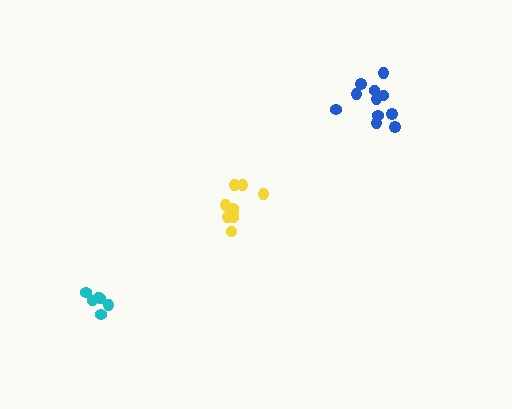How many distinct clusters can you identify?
There are 3 distinct clusters.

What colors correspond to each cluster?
The clusters are colored: yellow, blue, cyan.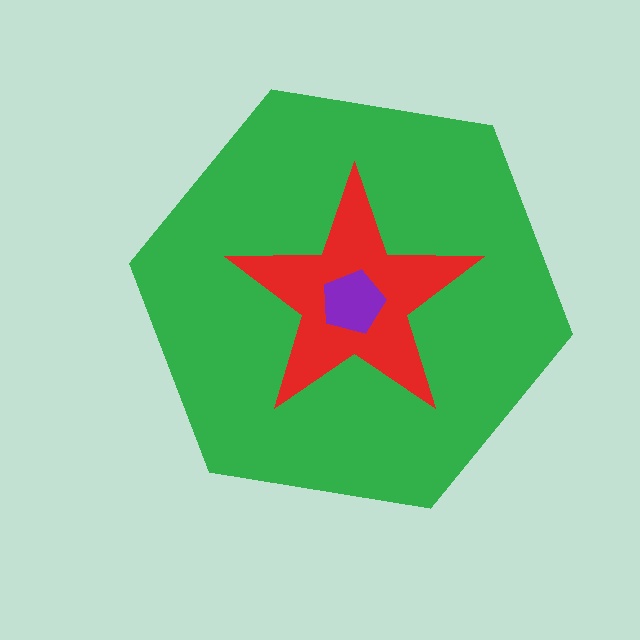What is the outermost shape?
The green hexagon.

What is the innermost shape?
The purple pentagon.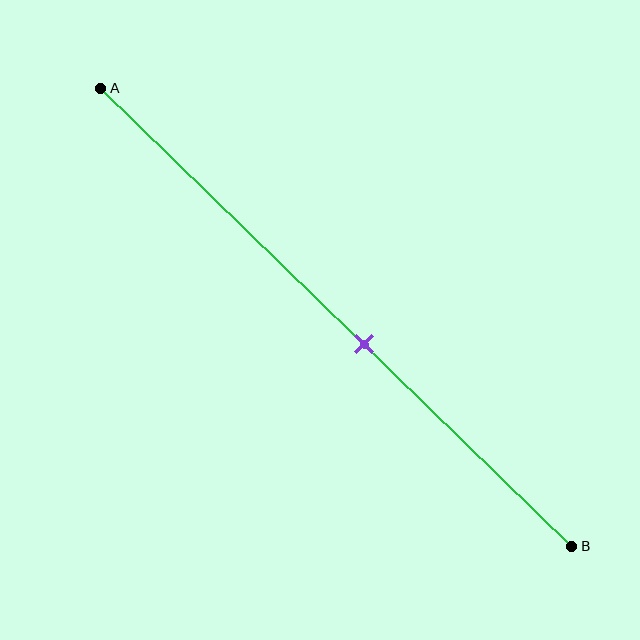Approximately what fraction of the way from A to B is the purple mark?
The purple mark is approximately 55% of the way from A to B.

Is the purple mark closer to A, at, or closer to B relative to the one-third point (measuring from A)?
The purple mark is closer to point B than the one-third point of segment AB.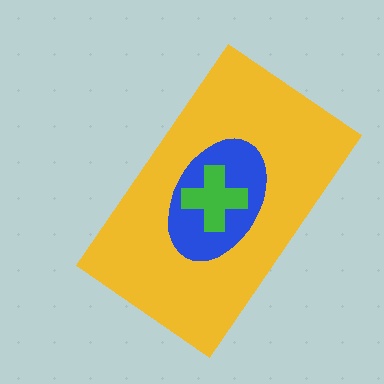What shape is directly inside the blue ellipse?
The green cross.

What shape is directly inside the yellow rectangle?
The blue ellipse.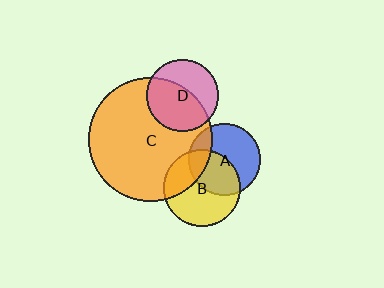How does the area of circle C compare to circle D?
Approximately 3.0 times.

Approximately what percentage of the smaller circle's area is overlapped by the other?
Approximately 20%.